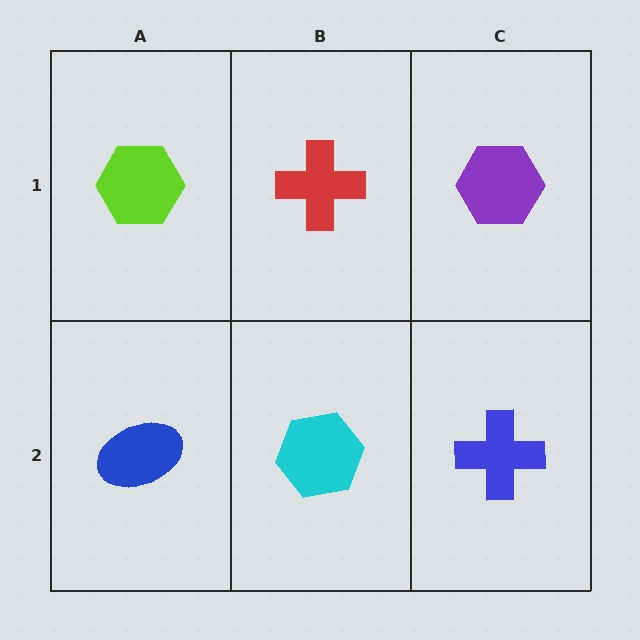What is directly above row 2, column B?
A red cross.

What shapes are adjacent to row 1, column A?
A blue ellipse (row 2, column A), a red cross (row 1, column B).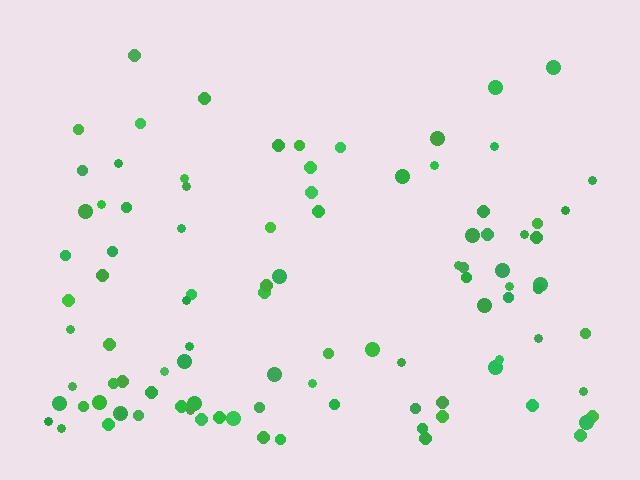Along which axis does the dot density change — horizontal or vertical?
Vertical.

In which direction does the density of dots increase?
From top to bottom, with the bottom side densest.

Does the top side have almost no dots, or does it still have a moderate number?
Still a moderate number, just noticeably fewer than the bottom.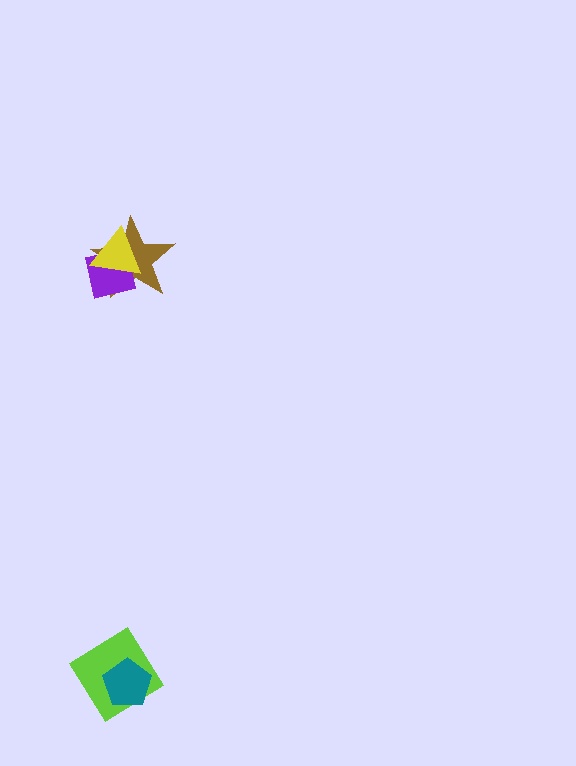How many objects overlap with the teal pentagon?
1 object overlaps with the teal pentagon.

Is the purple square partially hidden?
Yes, it is partially covered by another shape.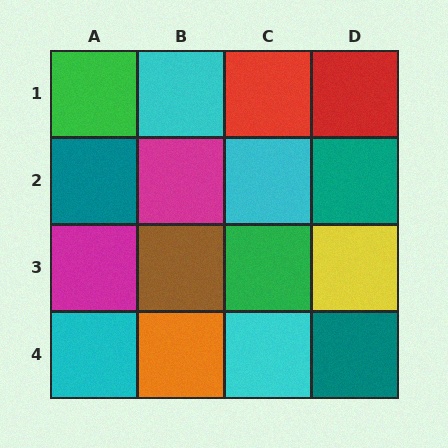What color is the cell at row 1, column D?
Red.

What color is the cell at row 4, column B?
Orange.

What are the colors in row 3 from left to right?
Magenta, brown, green, yellow.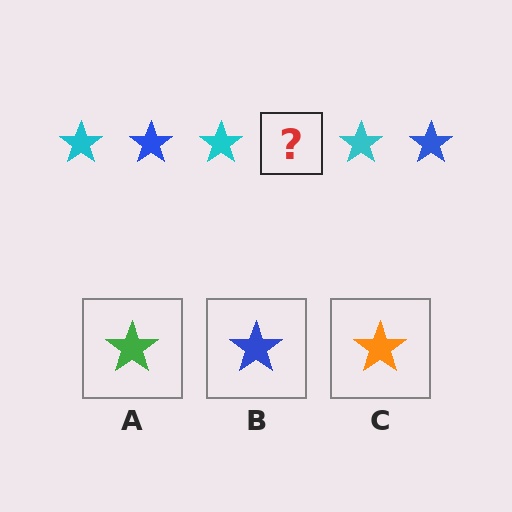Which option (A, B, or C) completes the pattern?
B.